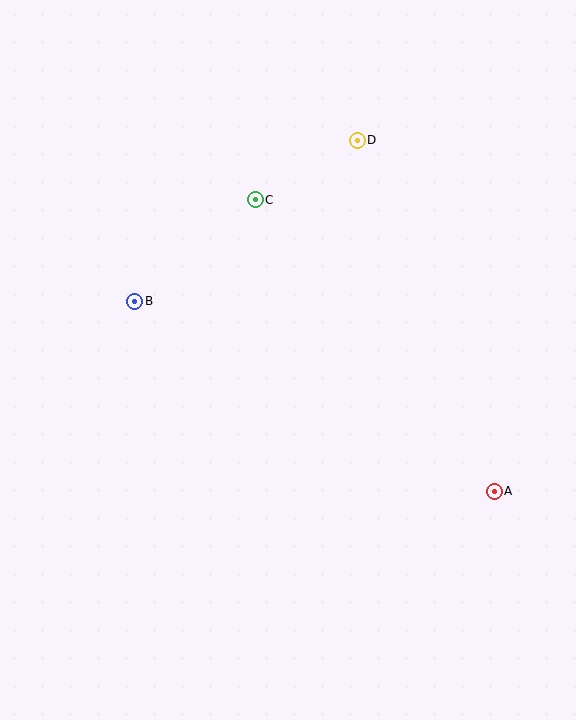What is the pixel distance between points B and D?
The distance between B and D is 274 pixels.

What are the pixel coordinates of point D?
Point D is at (357, 140).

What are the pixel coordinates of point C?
Point C is at (255, 200).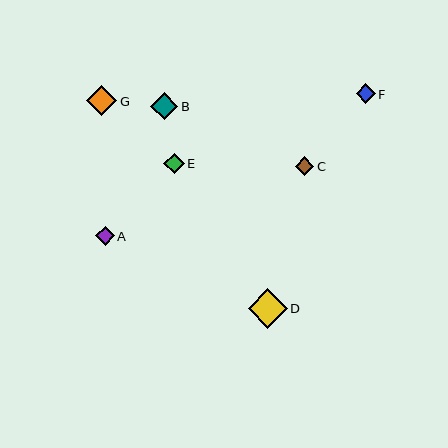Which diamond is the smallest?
Diamond C is the smallest with a size of approximately 18 pixels.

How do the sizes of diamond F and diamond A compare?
Diamond F and diamond A are approximately the same size.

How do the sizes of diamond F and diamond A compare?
Diamond F and diamond A are approximately the same size.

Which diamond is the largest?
Diamond D is the largest with a size of approximately 39 pixels.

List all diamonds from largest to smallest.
From largest to smallest: D, G, B, E, F, A, C.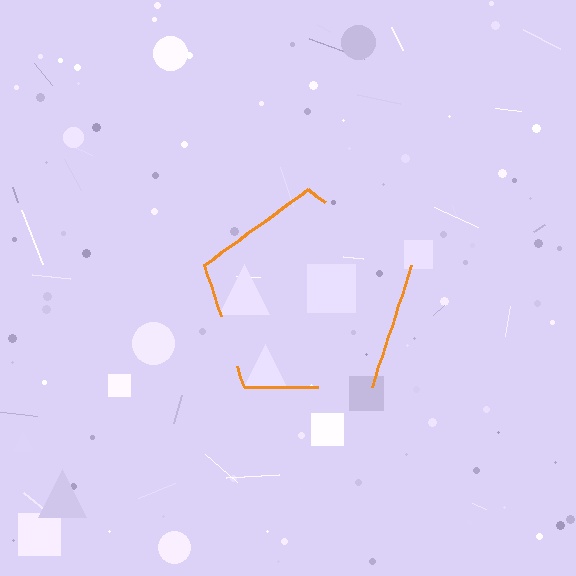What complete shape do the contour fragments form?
The contour fragments form a pentagon.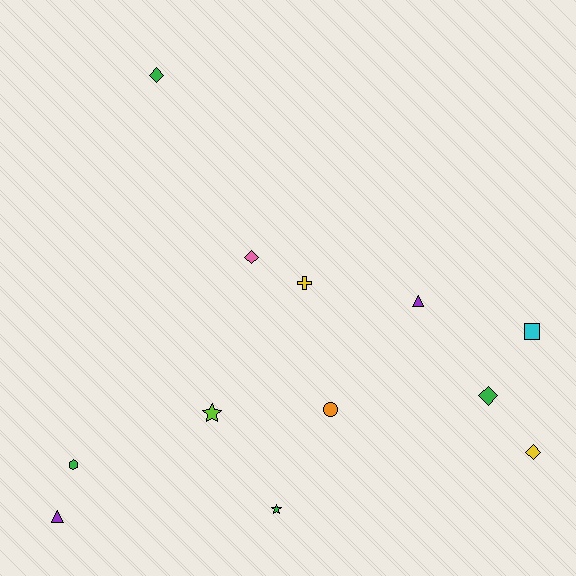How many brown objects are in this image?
There are no brown objects.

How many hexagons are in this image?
There is 1 hexagon.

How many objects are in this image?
There are 12 objects.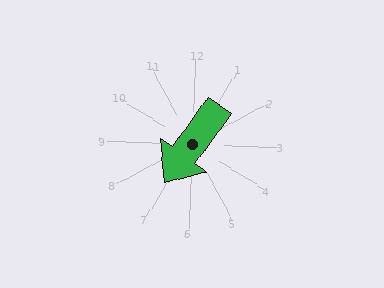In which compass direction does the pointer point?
Southwest.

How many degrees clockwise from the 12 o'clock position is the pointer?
Approximately 214 degrees.